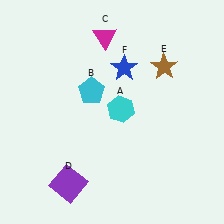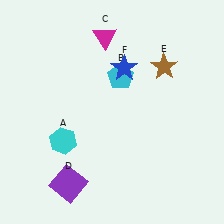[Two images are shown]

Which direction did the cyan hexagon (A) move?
The cyan hexagon (A) moved left.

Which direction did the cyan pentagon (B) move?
The cyan pentagon (B) moved right.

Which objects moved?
The objects that moved are: the cyan hexagon (A), the cyan pentagon (B).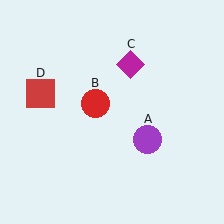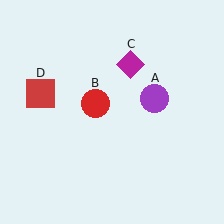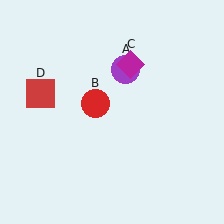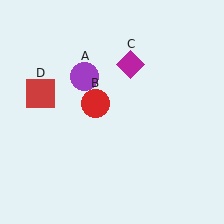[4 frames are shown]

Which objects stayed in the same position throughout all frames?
Red circle (object B) and magenta diamond (object C) and red square (object D) remained stationary.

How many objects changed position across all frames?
1 object changed position: purple circle (object A).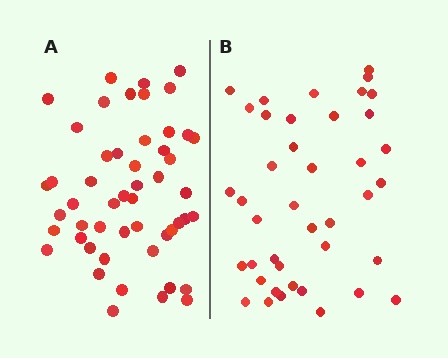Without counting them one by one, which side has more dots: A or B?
Region A (the left region) has more dots.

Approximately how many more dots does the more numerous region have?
Region A has roughly 10 or so more dots than region B.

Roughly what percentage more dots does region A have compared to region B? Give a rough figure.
About 25% more.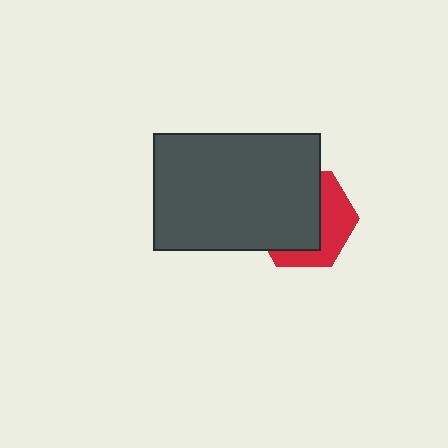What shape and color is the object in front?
The object in front is a dark gray rectangle.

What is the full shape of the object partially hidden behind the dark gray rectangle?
The partially hidden object is a red hexagon.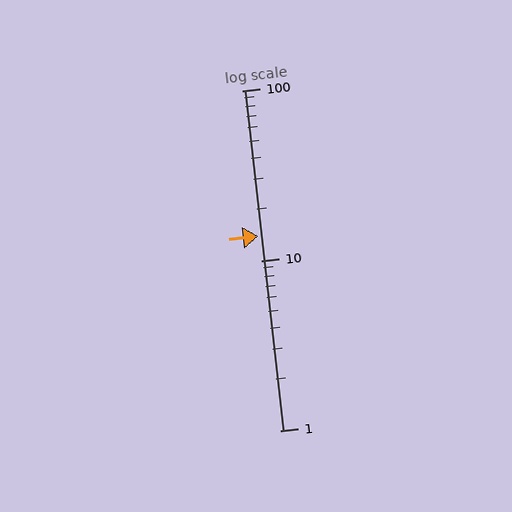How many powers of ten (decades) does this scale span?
The scale spans 2 decades, from 1 to 100.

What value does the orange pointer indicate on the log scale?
The pointer indicates approximately 14.